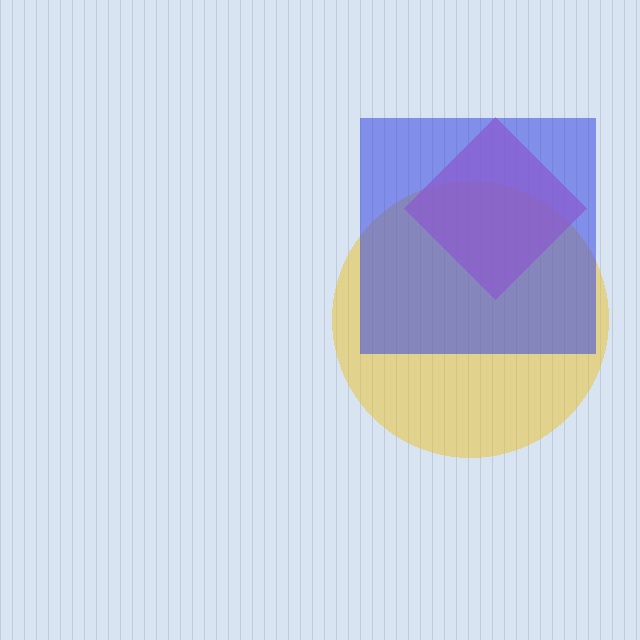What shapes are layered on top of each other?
The layered shapes are: a yellow circle, a pink diamond, a blue square.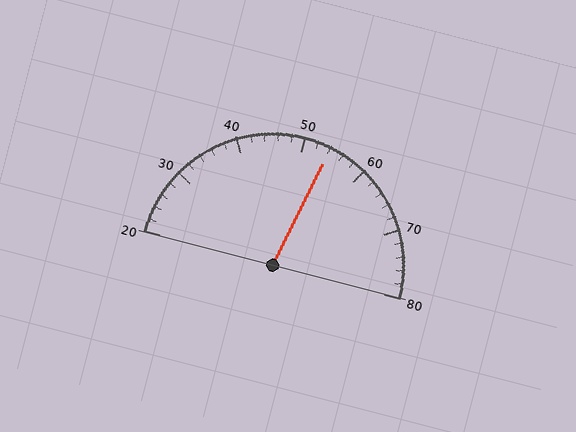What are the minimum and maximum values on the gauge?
The gauge ranges from 20 to 80.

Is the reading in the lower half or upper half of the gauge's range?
The reading is in the upper half of the range (20 to 80).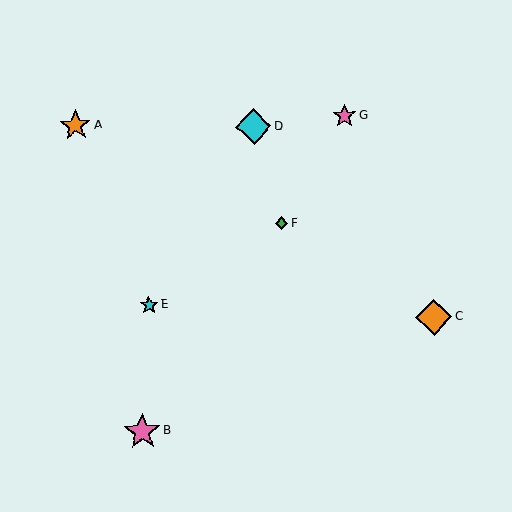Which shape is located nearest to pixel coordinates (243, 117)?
The cyan diamond (labeled D) at (253, 127) is nearest to that location.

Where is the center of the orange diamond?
The center of the orange diamond is at (434, 317).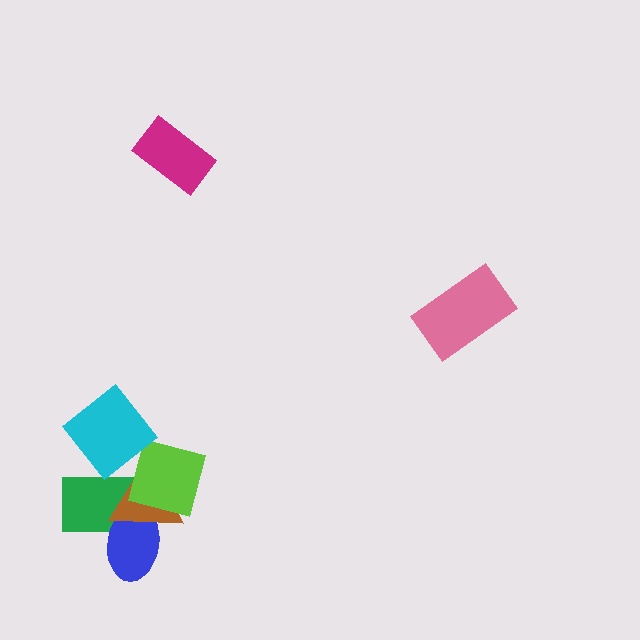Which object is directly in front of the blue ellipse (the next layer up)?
The brown triangle is directly in front of the blue ellipse.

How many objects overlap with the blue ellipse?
3 objects overlap with the blue ellipse.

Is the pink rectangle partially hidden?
No, no other shape covers it.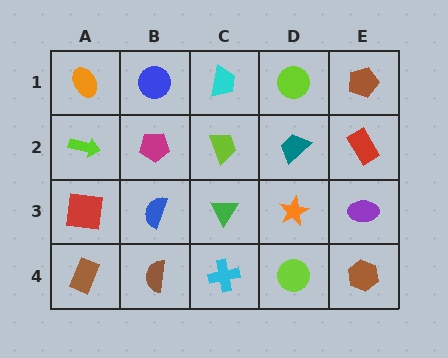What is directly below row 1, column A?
A lime arrow.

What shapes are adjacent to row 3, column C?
A lime trapezoid (row 2, column C), a cyan cross (row 4, column C), a blue semicircle (row 3, column B), an orange star (row 3, column D).